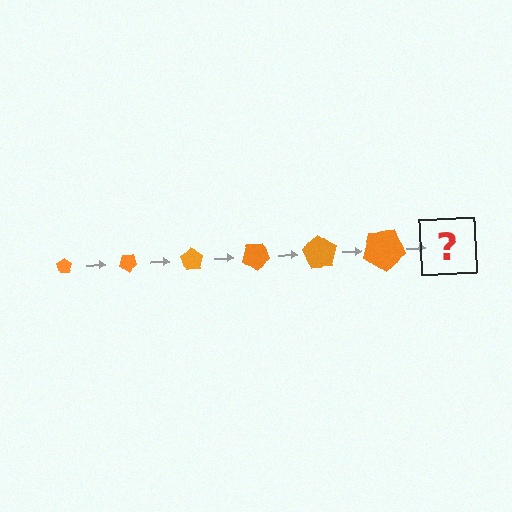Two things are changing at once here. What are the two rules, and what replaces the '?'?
The two rules are that the pentagon grows larger each step and it rotates 35 degrees each step. The '?' should be a pentagon, larger than the previous one and rotated 210 degrees from the start.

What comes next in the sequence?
The next element should be a pentagon, larger than the previous one and rotated 210 degrees from the start.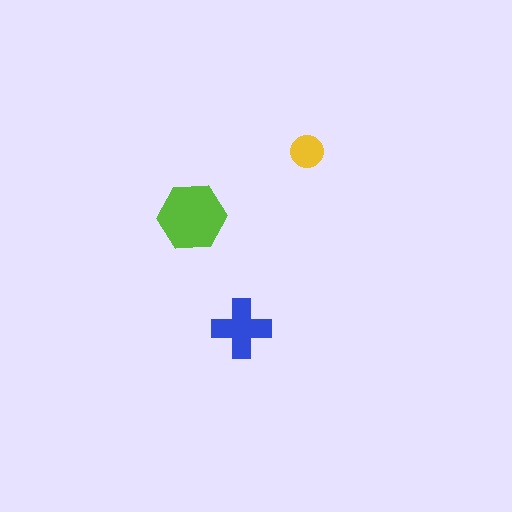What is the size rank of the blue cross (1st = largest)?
2nd.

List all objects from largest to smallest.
The lime hexagon, the blue cross, the yellow circle.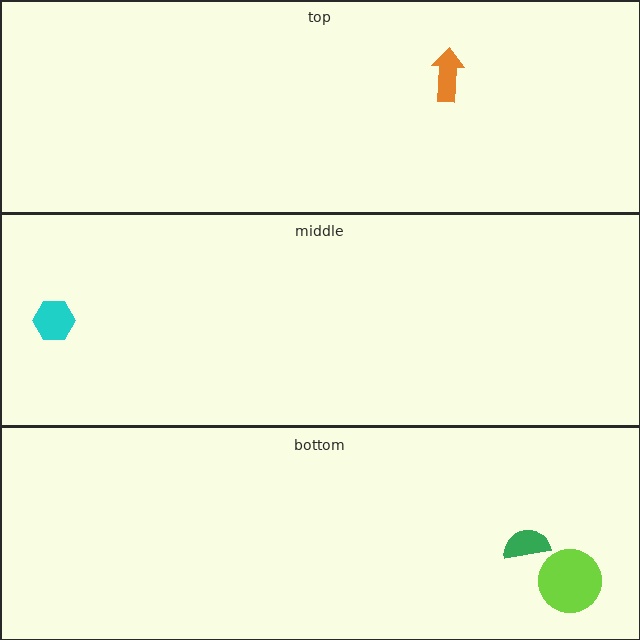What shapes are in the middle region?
The cyan hexagon.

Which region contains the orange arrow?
The top region.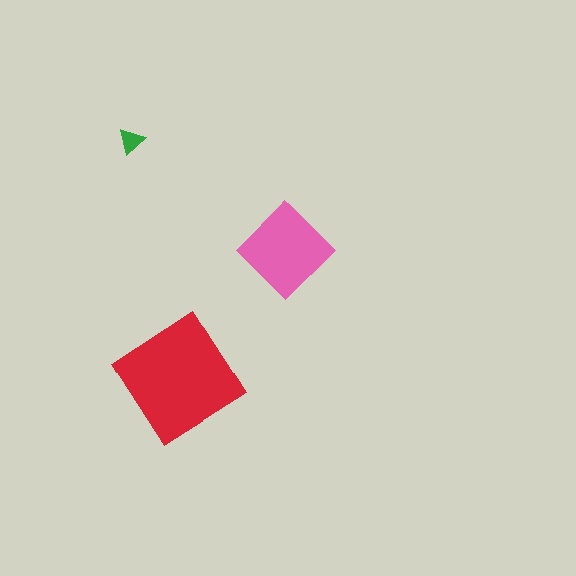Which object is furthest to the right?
The pink diamond is rightmost.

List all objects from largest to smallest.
The red diamond, the pink diamond, the green triangle.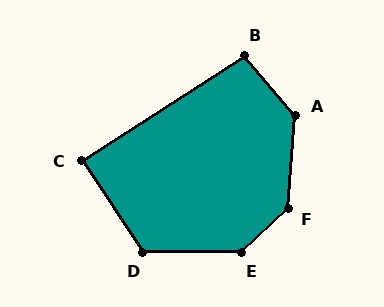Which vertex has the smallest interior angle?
C, at approximately 89 degrees.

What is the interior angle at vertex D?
Approximately 124 degrees (obtuse).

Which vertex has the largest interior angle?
F, at approximately 138 degrees.